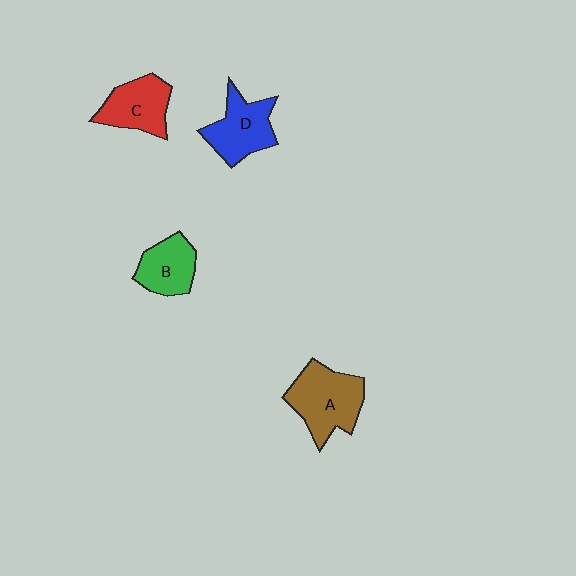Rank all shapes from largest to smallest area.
From largest to smallest: A (brown), D (blue), C (red), B (green).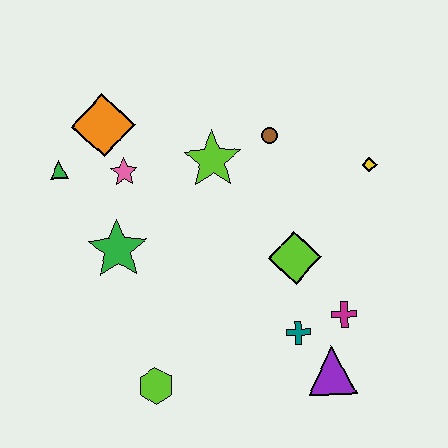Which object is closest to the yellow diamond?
The brown circle is closest to the yellow diamond.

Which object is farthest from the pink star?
The purple triangle is farthest from the pink star.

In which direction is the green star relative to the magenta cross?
The green star is to the left of the magenta cross.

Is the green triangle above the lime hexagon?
Yes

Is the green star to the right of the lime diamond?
No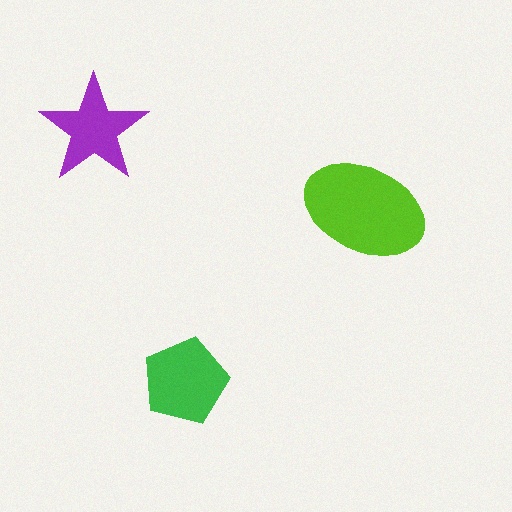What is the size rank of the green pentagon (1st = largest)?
2nd.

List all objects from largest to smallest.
The lime ellipse, the green pentagon, the purple star.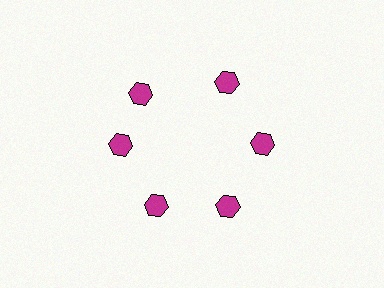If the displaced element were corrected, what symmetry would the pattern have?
It would have 6-fold rotational symmetry — the pattern would map onto itself every 60 degrees.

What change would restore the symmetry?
The symmetry would be restored by rotating it back into even spacing with its neighbors so that all 6 hexagons sit at equal angles and equal distance from the center.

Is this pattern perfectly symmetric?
No. The 6 magenta hexagons are arranged in a ring, but one element near the 11 o'clock position is rotated out of alignment along the ring, breaking the 6-fold rotational symmetry.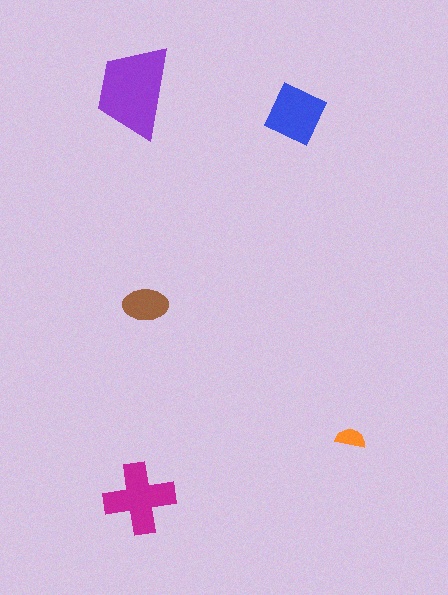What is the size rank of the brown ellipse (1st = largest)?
4th.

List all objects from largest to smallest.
The purple trapezoid, the magenta cross, the blue diamond, the brown ellipse, the orange semicircle.